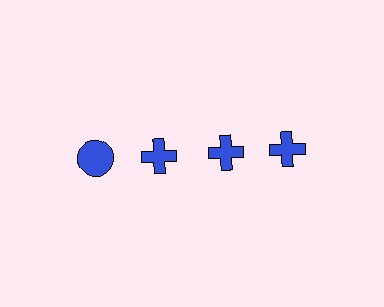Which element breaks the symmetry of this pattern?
The blue circle in the top row, leftmost column breaks the symmetry. All other shapes are blue crosses.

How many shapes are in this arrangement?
There are 4 shapes arranged in a grid pattern.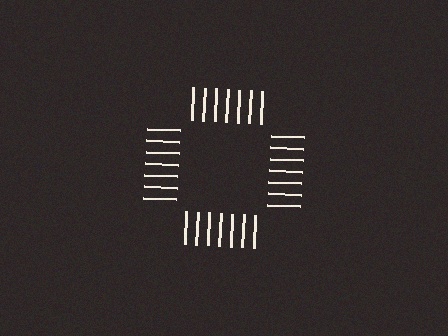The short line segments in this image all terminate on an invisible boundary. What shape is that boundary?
An illusory square — the line segments terminate on its edges but no continuous stroke is drawn.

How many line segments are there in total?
28 — 7 along each of the 4 edges.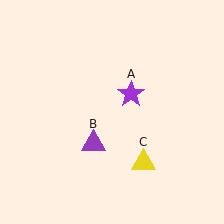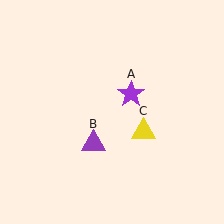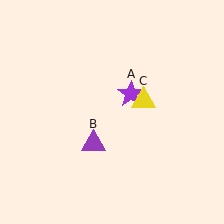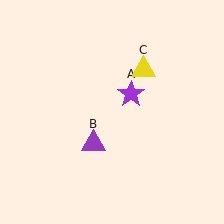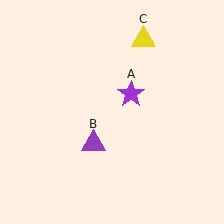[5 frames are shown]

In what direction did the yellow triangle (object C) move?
The yellow triangle (object C) moved up.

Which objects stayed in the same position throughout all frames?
Purple star (object A) and purple triangle (object B) remained stationary.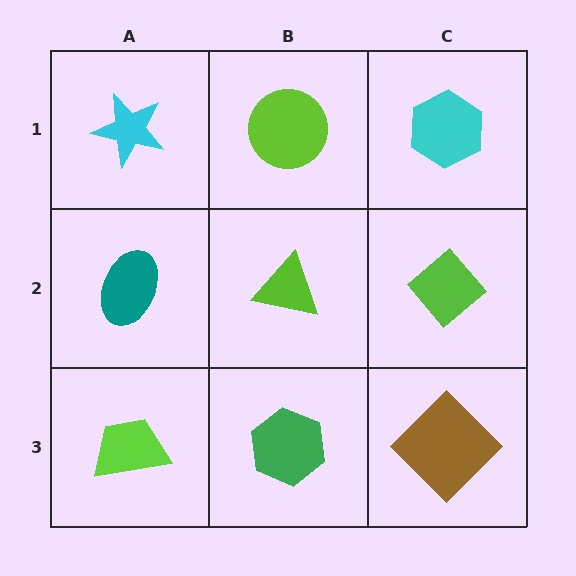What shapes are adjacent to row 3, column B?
A lime triangle (row 2, column B), a lime trapezoid (row 3, column A), a brown diamond (row 3, column C).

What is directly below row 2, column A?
A lime trapezoid.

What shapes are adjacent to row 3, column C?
A lime diamond (row 2, column C), a green hexagon (row 3, column B).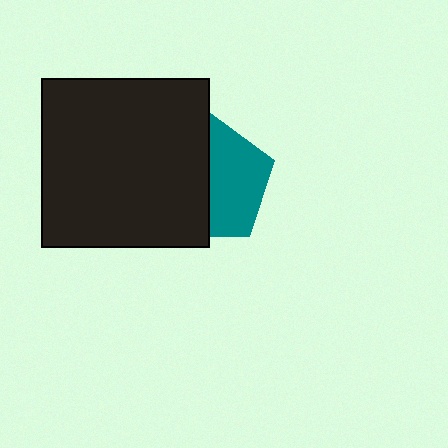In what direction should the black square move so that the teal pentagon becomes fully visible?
The black square should move left. That is the shortest direction to clear the overlap and leave the teal pentagon fully visible.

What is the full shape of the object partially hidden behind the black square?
The partially hidden object is a teal pentagon.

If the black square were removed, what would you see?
You would see the complete teal pentagon.